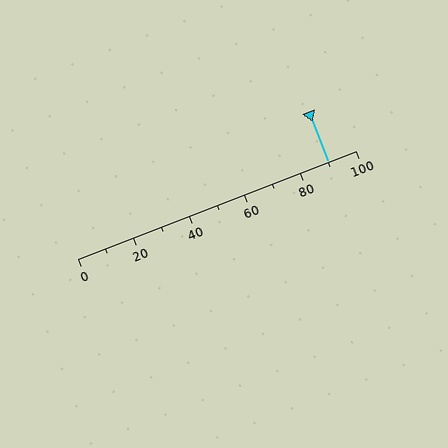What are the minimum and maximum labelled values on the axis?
The axis runs from 0 to 100.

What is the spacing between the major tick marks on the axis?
The major ticks are spaced 20 apart.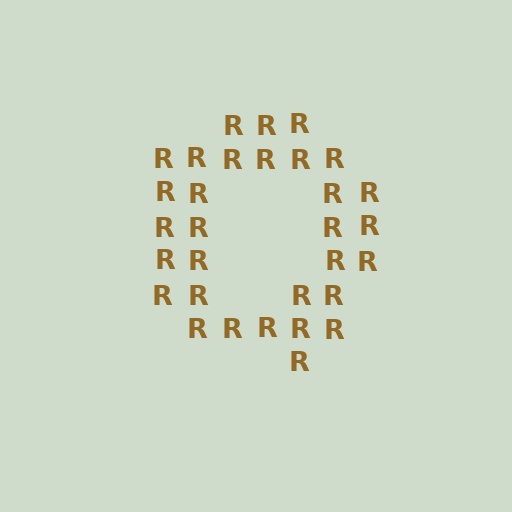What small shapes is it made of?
It is made of small letter R's.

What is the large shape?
The large shape is the letter Q.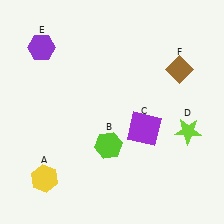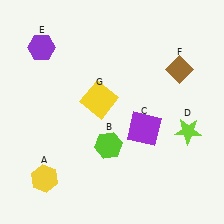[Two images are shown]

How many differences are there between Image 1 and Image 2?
There is 1 difference between the two images.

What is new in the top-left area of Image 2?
A yellow square (G) was added in the top-left area of Image 2.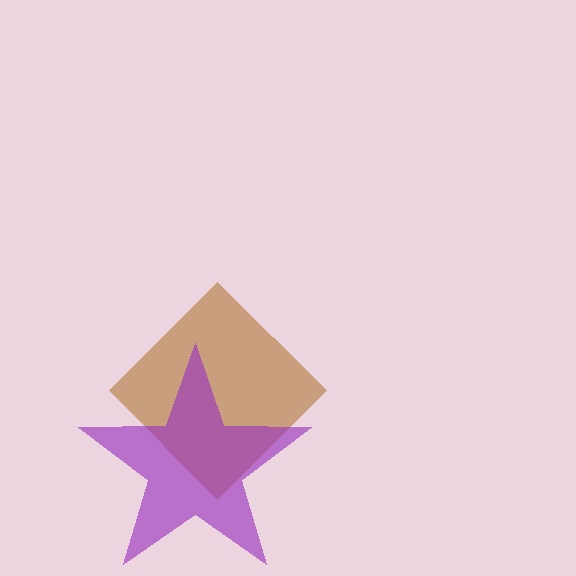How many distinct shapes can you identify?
There are 2 distinct shapes: a brown diamond, a purple star.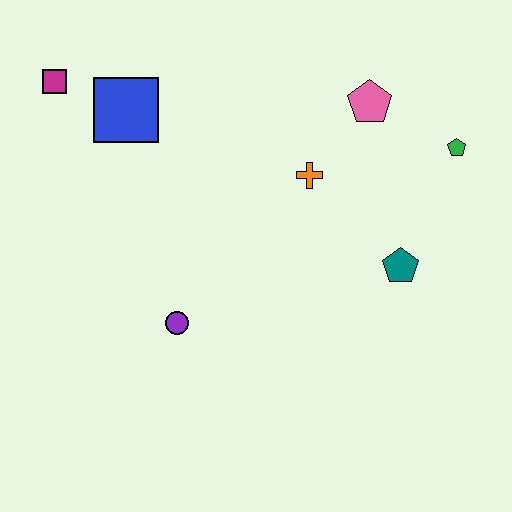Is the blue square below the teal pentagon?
No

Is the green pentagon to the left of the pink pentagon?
No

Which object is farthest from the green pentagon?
The magenta square is farthest from the green pentagon.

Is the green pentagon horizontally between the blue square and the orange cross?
No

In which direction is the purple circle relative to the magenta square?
The purple circle is below the magenta square.